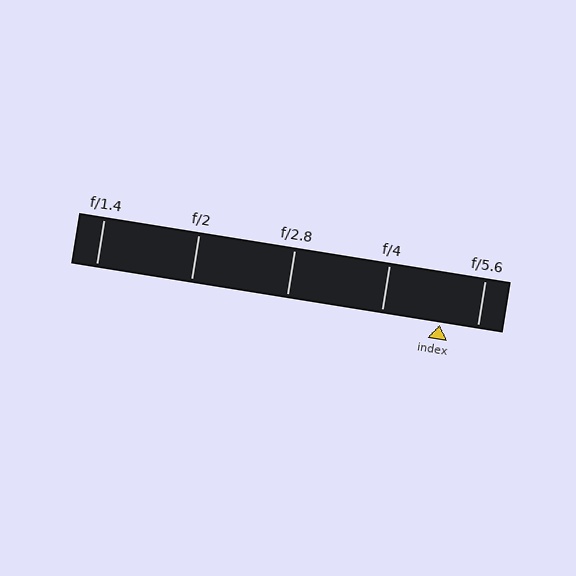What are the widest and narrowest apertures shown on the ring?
The widest aperture shown is f/1.4 and the narrowest is f/5.6.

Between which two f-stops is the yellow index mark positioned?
The index mark is between f/4 and f/5.6.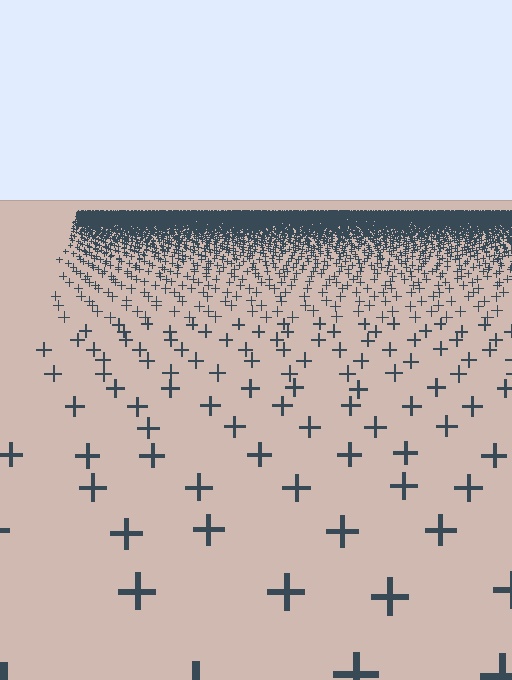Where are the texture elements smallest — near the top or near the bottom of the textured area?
Near the top.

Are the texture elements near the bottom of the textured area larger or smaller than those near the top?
Larger. Near the bottom, elements are closer to the viewer and appear at a bigger on-screen size.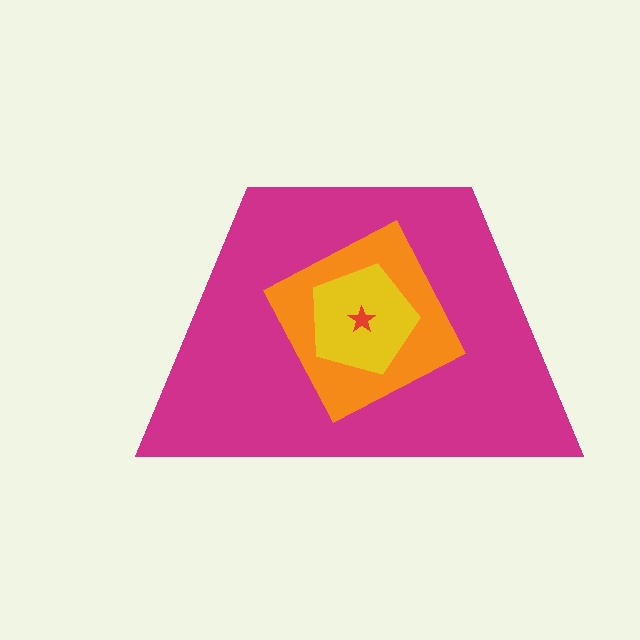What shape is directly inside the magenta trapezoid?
The orange diamond.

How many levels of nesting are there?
4.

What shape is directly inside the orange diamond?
The yellow pentagon.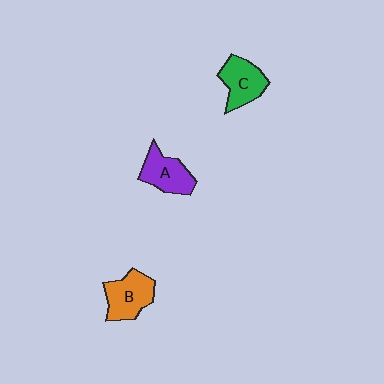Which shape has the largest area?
Shape B (orange).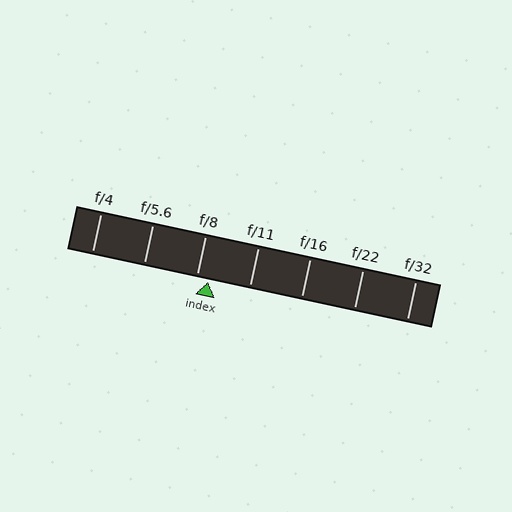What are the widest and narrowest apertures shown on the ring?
The widest aperture shown is f/4 and the narrowest is f/32.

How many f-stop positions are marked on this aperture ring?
There are 7 f-stop positions marked.